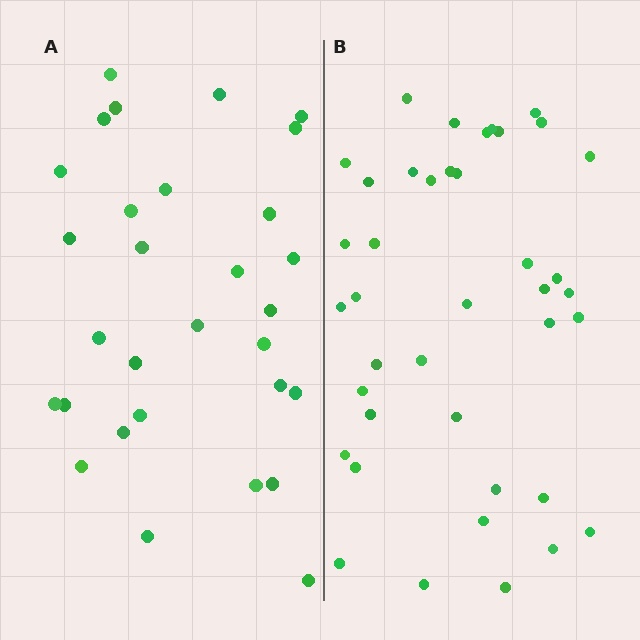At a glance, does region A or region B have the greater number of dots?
Region B (the right region) has more dots.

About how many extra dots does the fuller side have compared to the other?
Region B has roughly 10 or so more dots than region A.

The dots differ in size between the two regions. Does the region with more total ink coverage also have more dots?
No. Region A has more total ink coverage because its dots are larger, but region B actually contains more individual dots. Total area can be misleading — the number of items is what matters here.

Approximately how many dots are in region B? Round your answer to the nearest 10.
About 40 dots.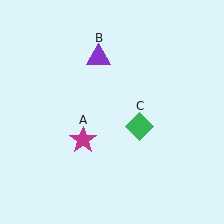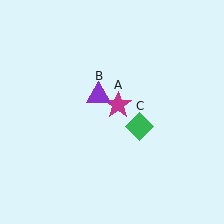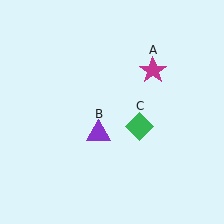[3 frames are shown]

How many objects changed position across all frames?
2 objects changed position: magenta star (object A), purple triangle (object B).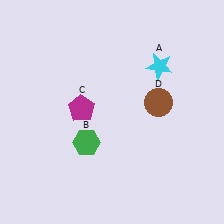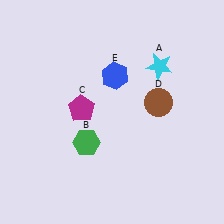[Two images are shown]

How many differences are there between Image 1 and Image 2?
There is 1 difference between the two images.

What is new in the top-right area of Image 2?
A blue hexagon (E) was added in the top-right area of Image 2.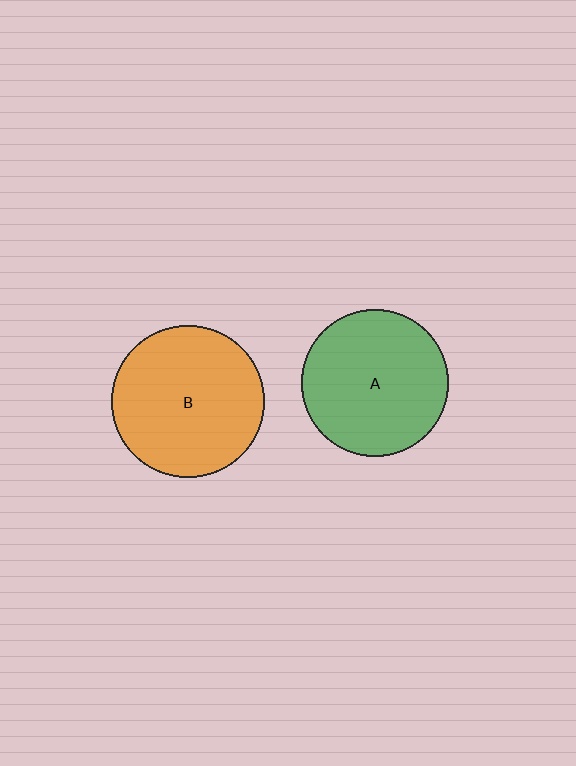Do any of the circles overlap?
No, none of the circles overlap.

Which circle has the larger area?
Circle B (orange).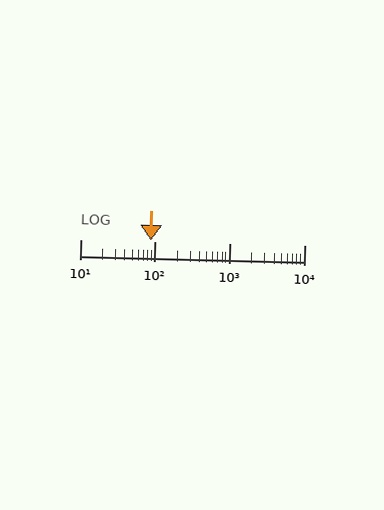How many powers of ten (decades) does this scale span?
The scale spans 3 decades, from 10 to 10000.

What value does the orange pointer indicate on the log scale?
The pointer indicates approximately 87.